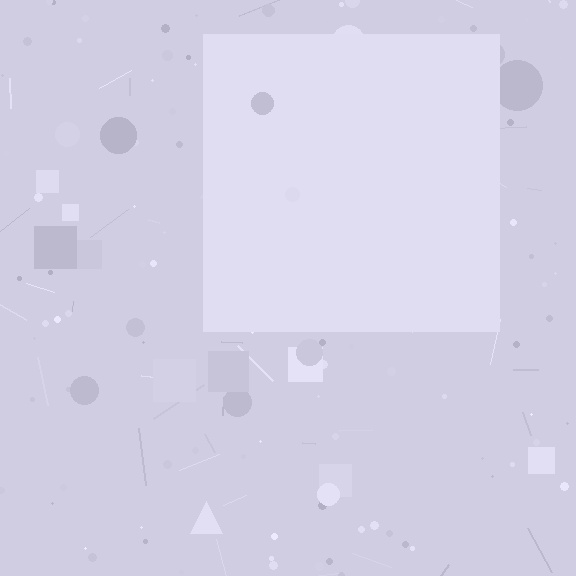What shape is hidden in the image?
A square is hidden in the image.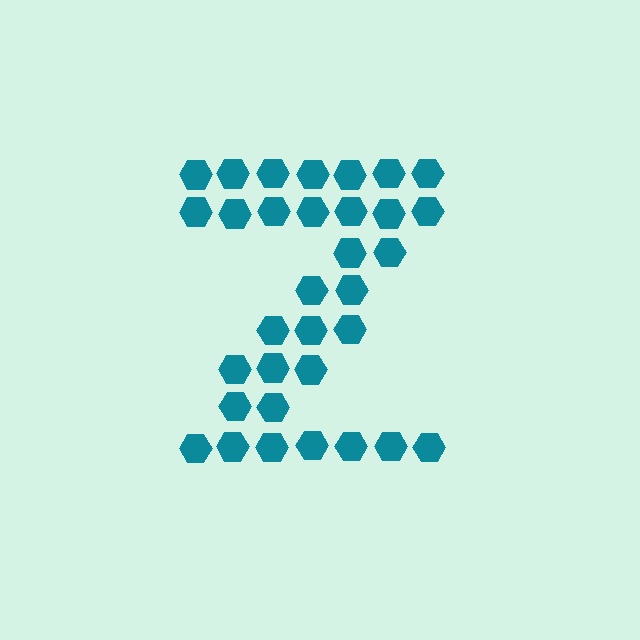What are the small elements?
The small elements are hexagons.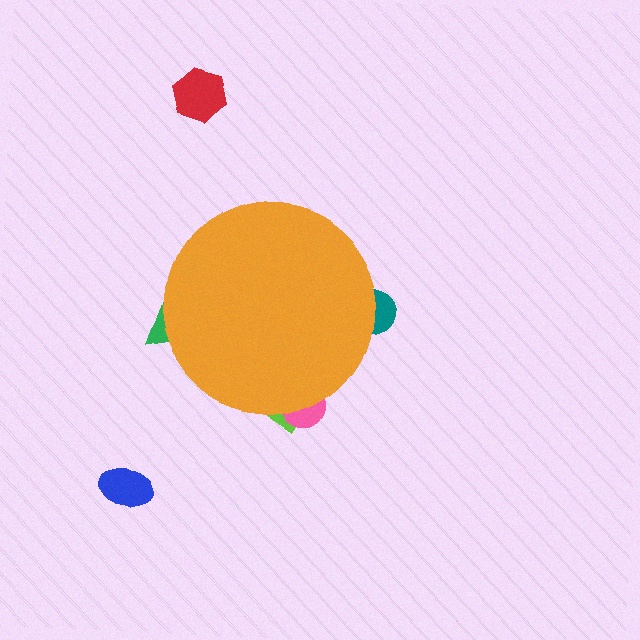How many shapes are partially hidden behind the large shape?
4 shapes are partially hidden.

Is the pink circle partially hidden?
Yes, the pink circle is partially hidden behind the orange circle.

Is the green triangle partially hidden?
Yes, the green triangle is partially hidden behind the orange circle.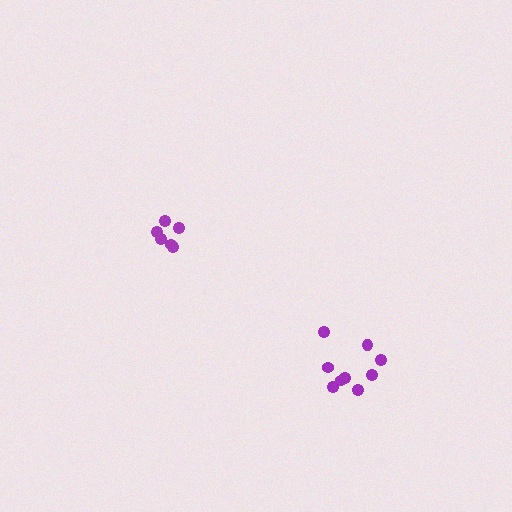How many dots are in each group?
Group 1: 6 dots, Group 2: 9 dots (15 total).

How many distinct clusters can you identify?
There are 2 distinct clusters.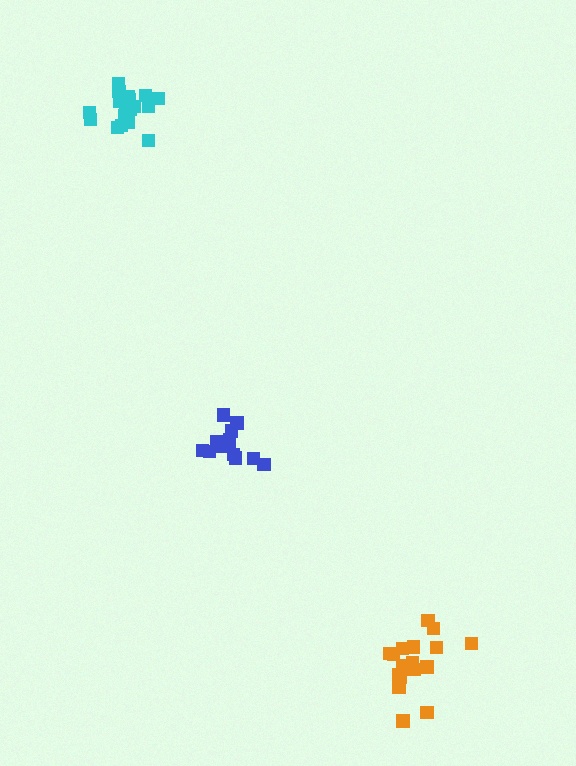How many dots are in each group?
Group 1: 17 dots, Group 2: 18 dots, Group 3: 13 dots (48 total).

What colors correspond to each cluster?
The clusters are colored: orange, cyan, blue.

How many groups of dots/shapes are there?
There are 3 groups.